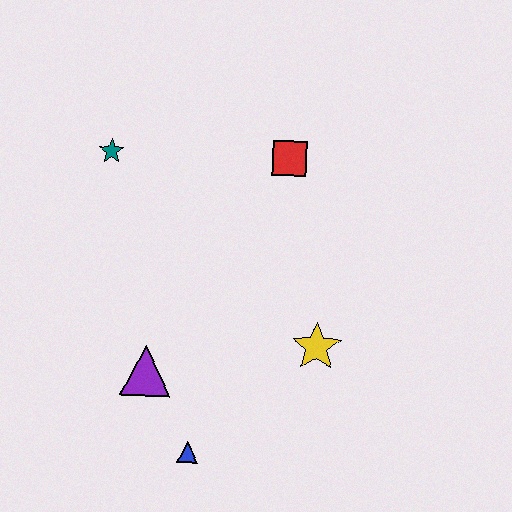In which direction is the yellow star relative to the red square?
The yellow star is below the red square.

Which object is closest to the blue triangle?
The purple triangle is closest to the blue triangle.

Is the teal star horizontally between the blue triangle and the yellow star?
No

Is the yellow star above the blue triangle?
Yes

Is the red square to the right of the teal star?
Yes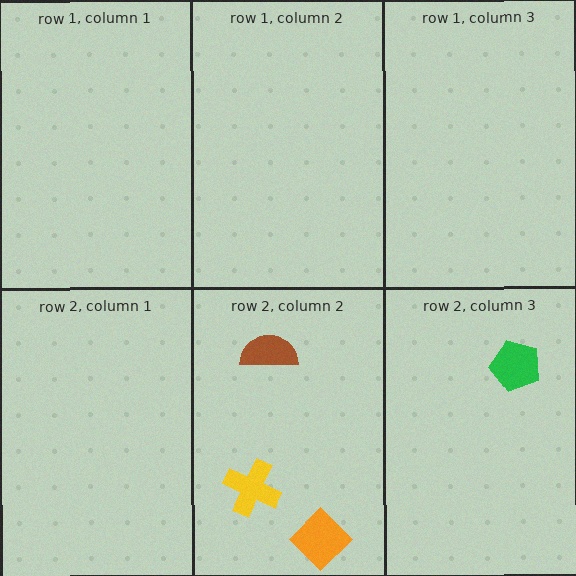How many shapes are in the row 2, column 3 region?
1.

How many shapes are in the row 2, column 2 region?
3.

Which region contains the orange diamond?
The row 2, column 2 region.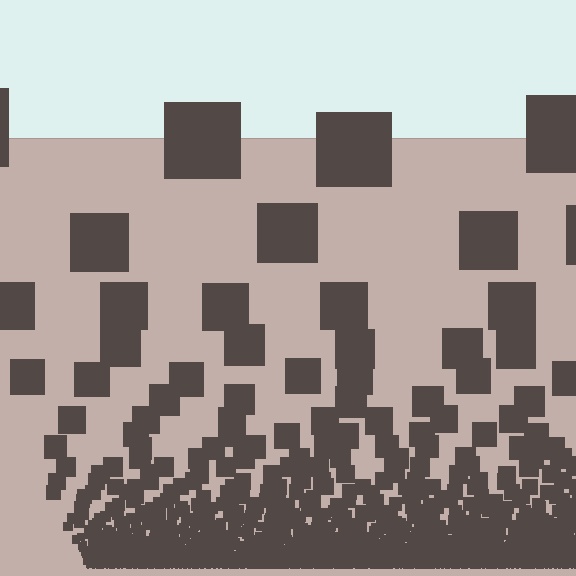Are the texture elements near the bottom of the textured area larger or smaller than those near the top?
Smaller. The gradient is inverted — elements near the bottom are smaller and denser.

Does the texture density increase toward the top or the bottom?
Density increases toward the bottom.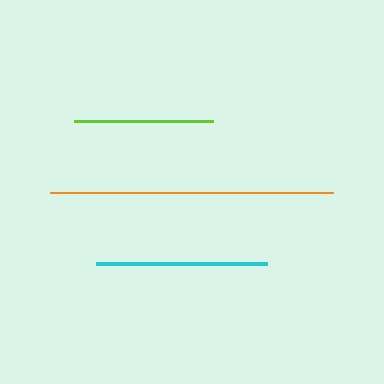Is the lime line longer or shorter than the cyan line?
The cyan line is longer than the lime line.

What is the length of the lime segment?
The lime segment is approximately 139 pixels long.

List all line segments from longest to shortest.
From longest to shortest: orange, cyan, lime.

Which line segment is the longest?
The orange line is the longest at approximately 283 pixels.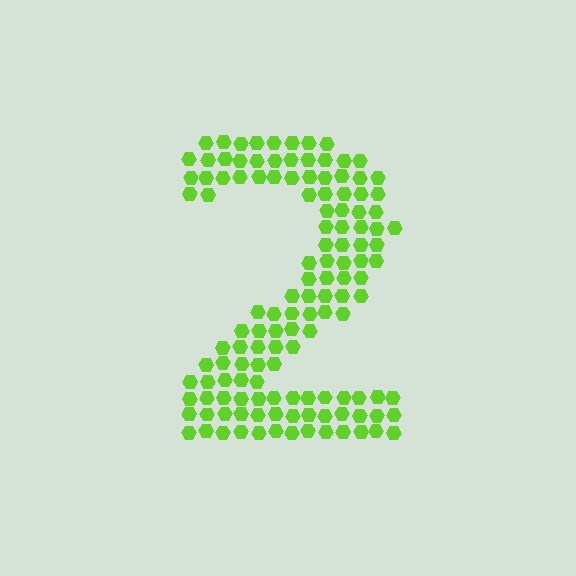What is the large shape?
The large shape is the digit 2.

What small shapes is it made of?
It is made of small hexagons.